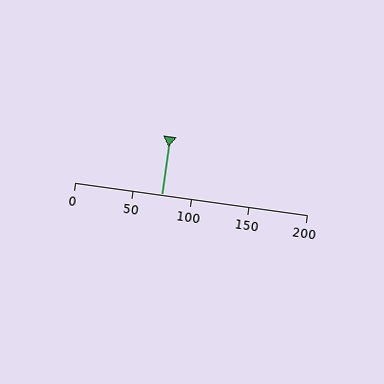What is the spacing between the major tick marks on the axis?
The major ticks are spaced 50 apart.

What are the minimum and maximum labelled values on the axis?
The axis runs from 0 to 200.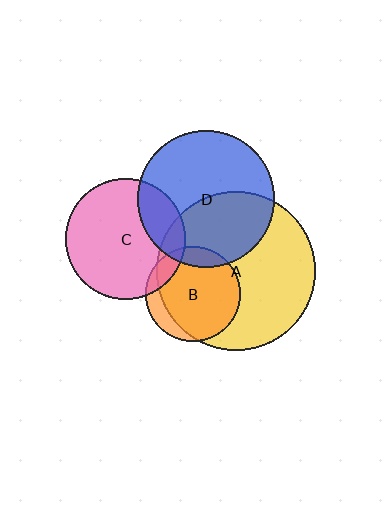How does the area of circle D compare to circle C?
Approximately 1.3 times.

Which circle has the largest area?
Circle A (yellow).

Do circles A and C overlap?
Yes.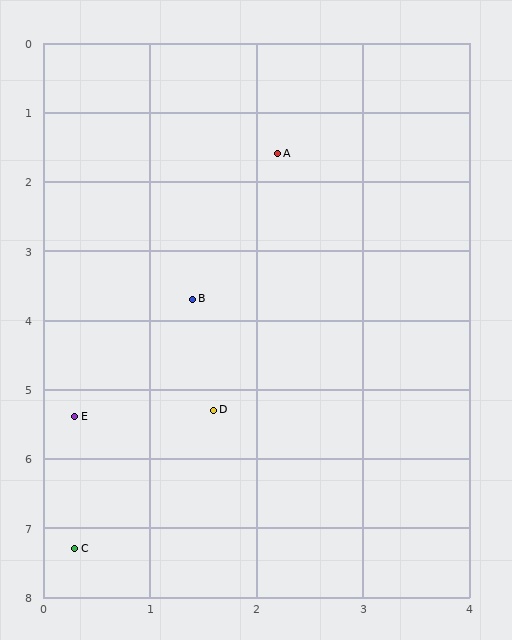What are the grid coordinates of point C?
Point C is at approximately (0.3, 7.3).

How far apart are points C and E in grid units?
Points C and E are about 1.9 grid units apart.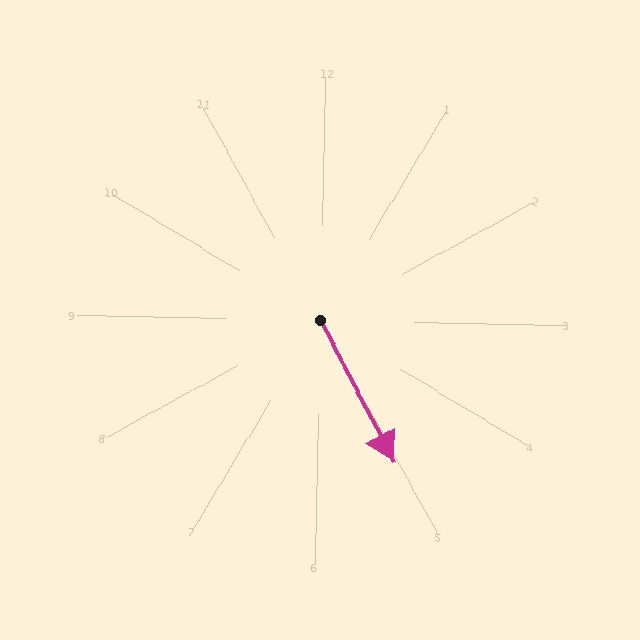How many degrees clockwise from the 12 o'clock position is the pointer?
Approximately 151 degrees.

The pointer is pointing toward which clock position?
Roughly 5 o'clock.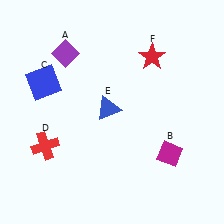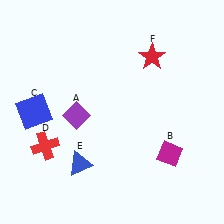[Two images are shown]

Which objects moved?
The objects that moved are: the purple diamond (A), the blue square (C), the blue triangle (E).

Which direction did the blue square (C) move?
The blue square (C) moved down.